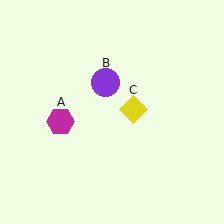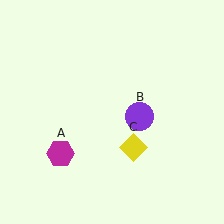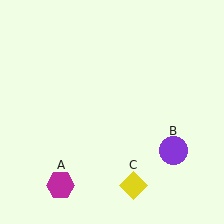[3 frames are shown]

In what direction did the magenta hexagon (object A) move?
The magenta hexagon (object A) moved down.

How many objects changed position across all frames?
3 objects changed position: magenta hexagon (object A), purple circle (object B), yellow diamond (object C).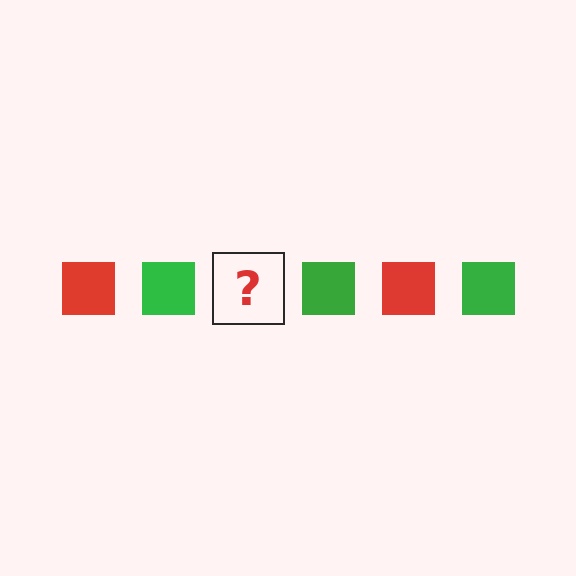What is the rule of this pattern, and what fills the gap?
The rule is that the pattern cycles through red, green squares. The gap should be filled with a red square.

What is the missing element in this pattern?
The missing element is a red square.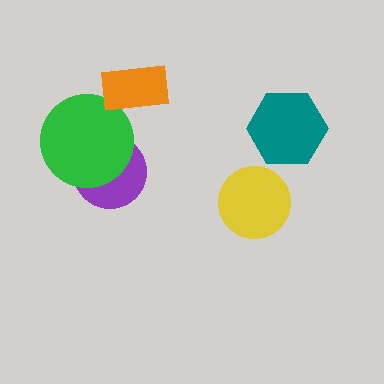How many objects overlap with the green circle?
1 object overlaps with the green circle.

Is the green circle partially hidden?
No, no other shape covers it.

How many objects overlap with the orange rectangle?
0 objects overlap with the orange rectangle.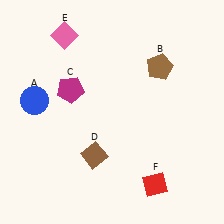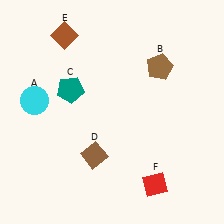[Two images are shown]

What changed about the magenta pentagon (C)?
In Image 1, C is magenta. In Image 2, it changed to teal.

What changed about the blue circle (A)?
In Image 1, A is blue. In Image 2, it changed to cyan.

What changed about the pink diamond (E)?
In Image 1, E is pink. In Image 2, it changed to brown.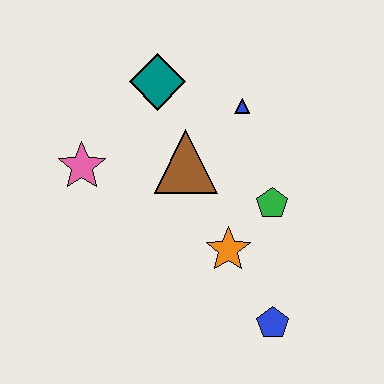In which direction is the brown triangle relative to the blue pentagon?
The brown triangle is above the blue pentagon.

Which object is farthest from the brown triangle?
The blue pentagon is farthest from the brown triangle.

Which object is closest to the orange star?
The green pentagon is closest to the orange star.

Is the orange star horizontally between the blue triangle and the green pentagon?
No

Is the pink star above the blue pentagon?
Yes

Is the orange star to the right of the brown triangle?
Yes